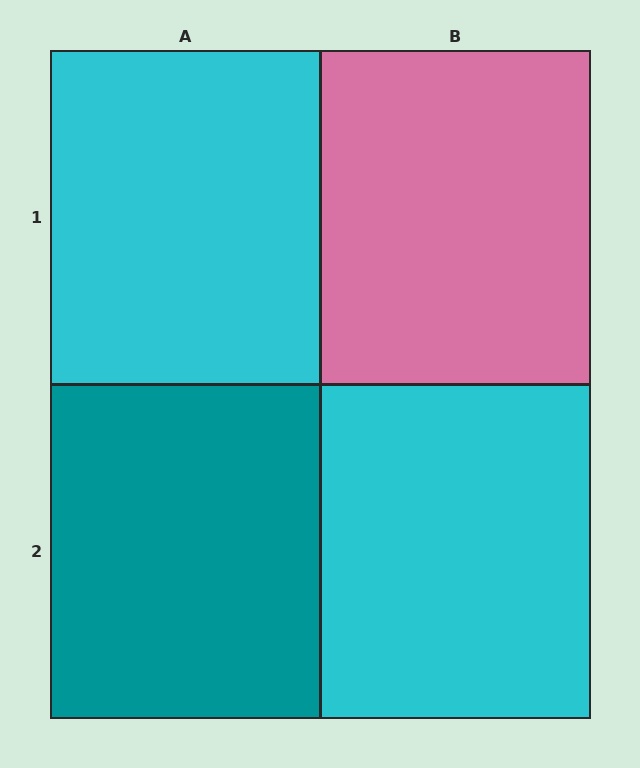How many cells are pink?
1 cell is pink.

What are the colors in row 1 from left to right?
Cyan, pink.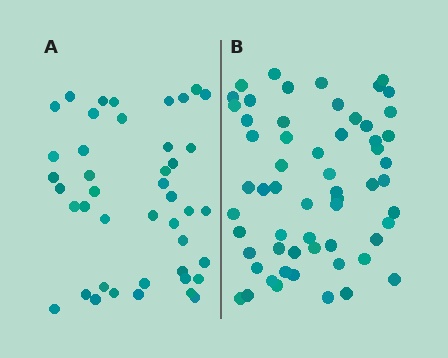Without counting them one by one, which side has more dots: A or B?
Region B (the right region) has more dots.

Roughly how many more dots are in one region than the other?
Region B has approximately 15 more dots than region A.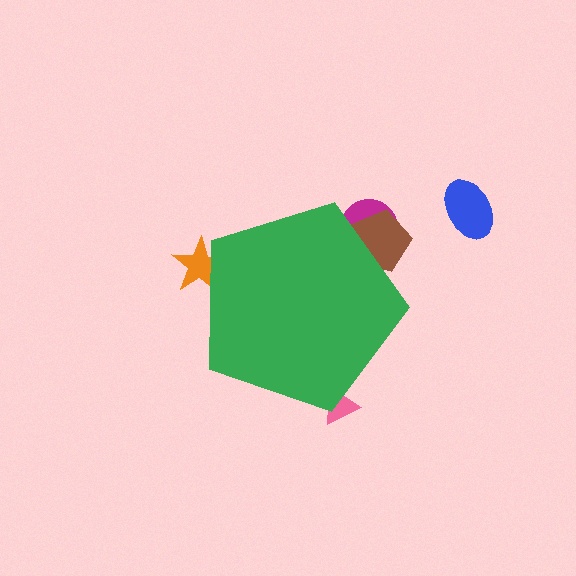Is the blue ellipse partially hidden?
No, the blue ellipse is fully visible.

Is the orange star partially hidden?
Yes, the orange star is partially hidden behind the green pentagon.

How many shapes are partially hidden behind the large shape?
4 shapes are partially hidden.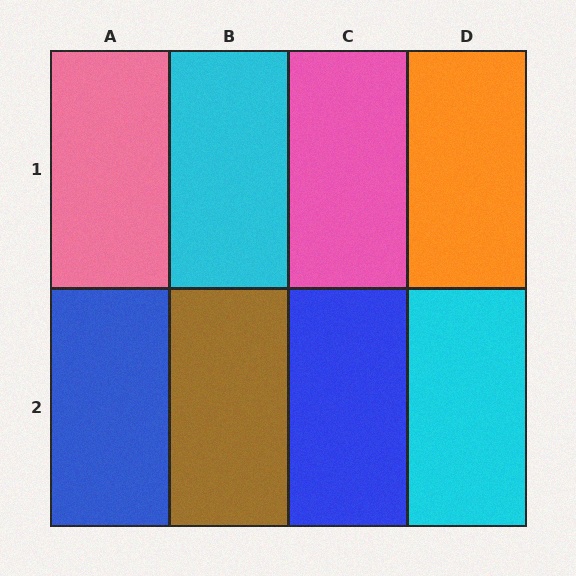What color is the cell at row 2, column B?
Brown.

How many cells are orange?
1 cell is orange.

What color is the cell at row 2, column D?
Cyan.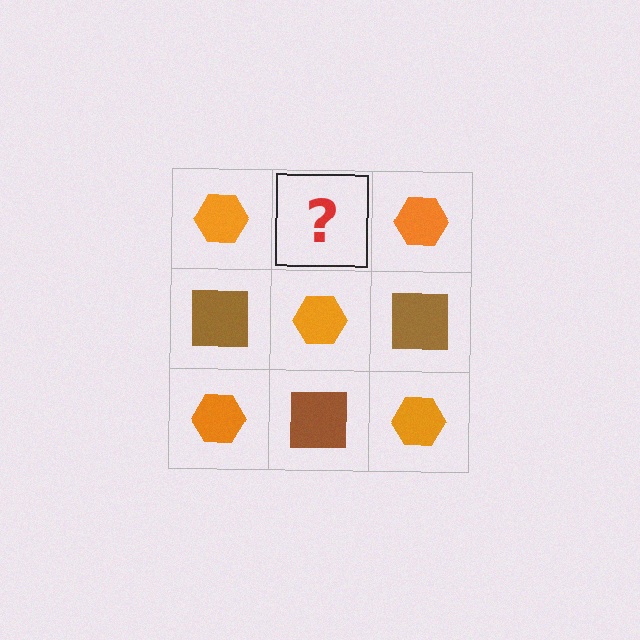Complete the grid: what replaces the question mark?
The question mark should be replaced with a brown square.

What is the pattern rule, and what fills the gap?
The rule is that it alternates orange hexagon and brown square in a checkerboard pattern. The gap should be filled with a brown square.